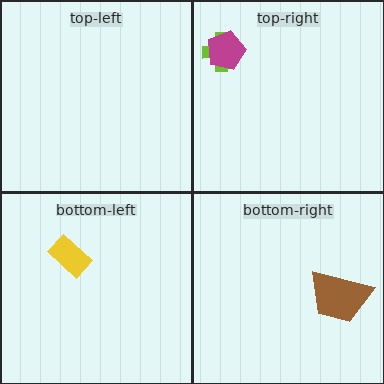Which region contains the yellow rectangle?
The bottom-left region.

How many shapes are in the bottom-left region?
1.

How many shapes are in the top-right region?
2.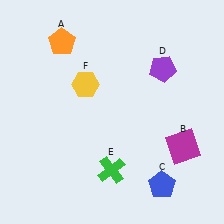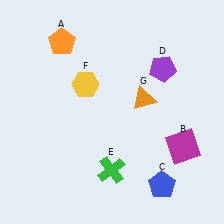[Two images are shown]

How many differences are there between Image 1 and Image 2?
There is 1 difference between the two images.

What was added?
An orange triangle (G) was added in Image 2.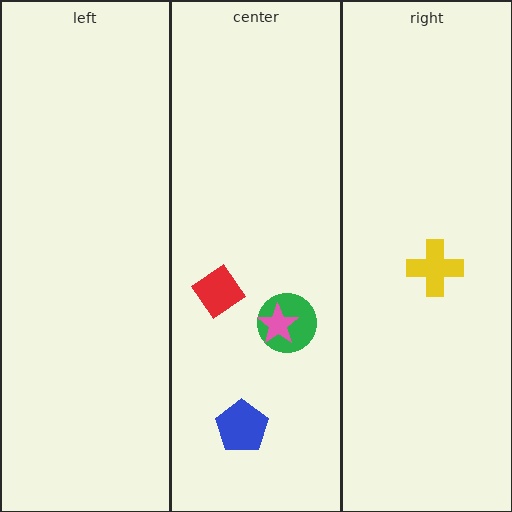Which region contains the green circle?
The center region.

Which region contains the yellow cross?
The right region.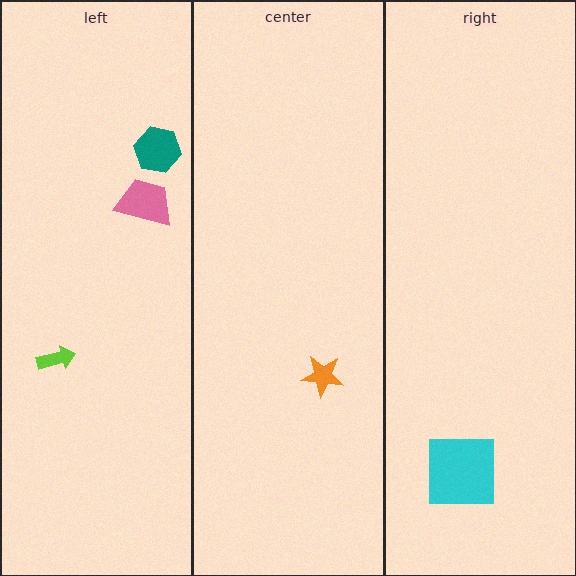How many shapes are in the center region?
1.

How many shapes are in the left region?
3.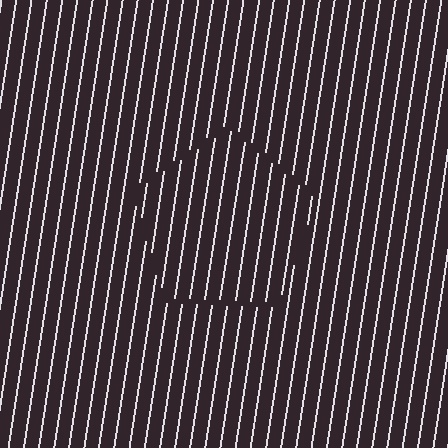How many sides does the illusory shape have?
5 sides — the line-ends trace a pentagon.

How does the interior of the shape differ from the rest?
The interior of the shape contains the same grating, shifted by half a period — the contour is defined by the phase discontinuity where line-ends from the inner and outer gratings abut.